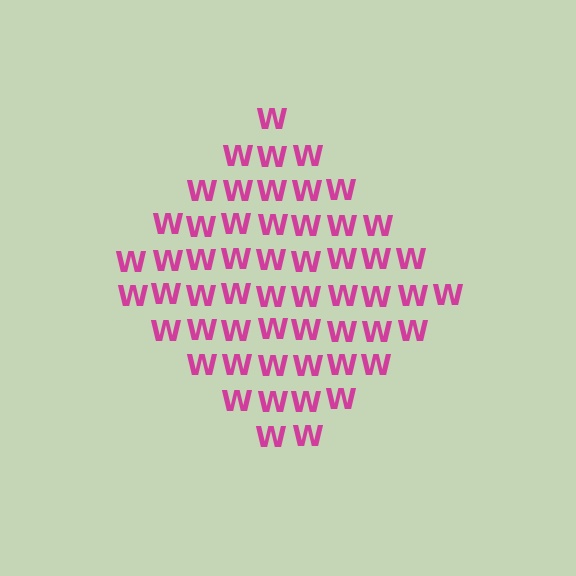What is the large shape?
The large shape is a diamond.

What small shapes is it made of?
It is made of small letter W's.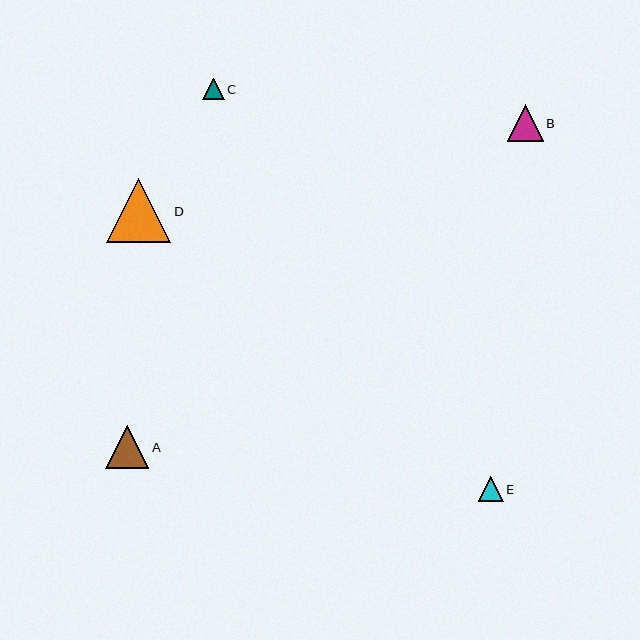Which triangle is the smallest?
Triangle C is the smallest with a size of approximately 21 pixels.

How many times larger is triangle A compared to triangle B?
Triangle A is approximately 1.2 times the size of triangle B.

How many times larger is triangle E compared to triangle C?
Triangle E is approximately 1.1 times the size of triangle C.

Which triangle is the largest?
Triangle D is the largest with a size of approximately 64 pixels.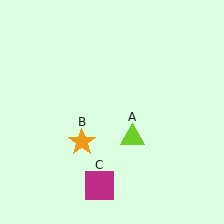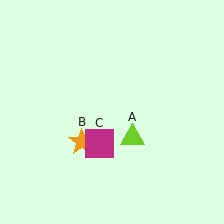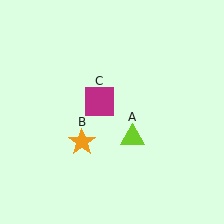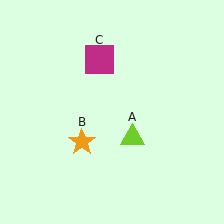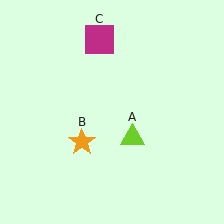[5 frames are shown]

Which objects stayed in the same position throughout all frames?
Lime triangle (object A) and orange star (object B) remained stationary.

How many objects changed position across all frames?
1 object changed position: magenta square (object C).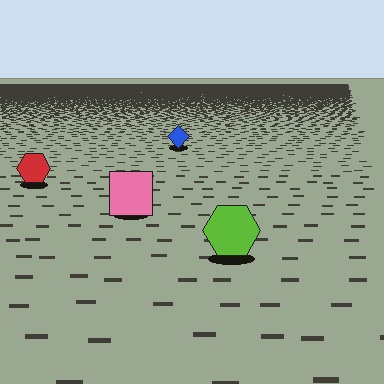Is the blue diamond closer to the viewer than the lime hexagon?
No. The lime hexagon is closer — you can tell from the texture gradient: the ground texture is coarser near it.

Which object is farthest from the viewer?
The blue diamond is farthest from the viewer. It appears smaller and the ground texture around it is denser.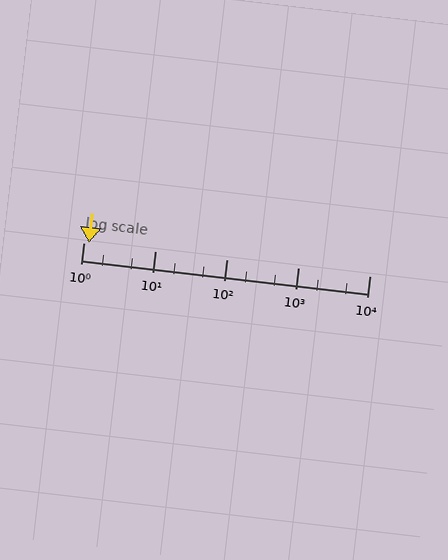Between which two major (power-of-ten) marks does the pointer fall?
The pointer is between 1 and 10.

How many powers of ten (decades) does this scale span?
The scale spans 4 decades, from 1 to 10000.